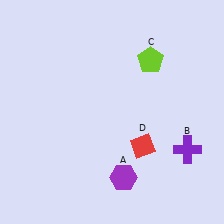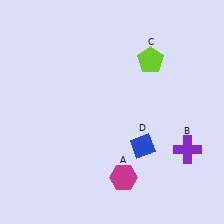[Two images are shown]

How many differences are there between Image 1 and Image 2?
There are 2 differences between the two images.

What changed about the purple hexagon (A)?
In Image 1, A is purple. In Image 2, it changed to magenta.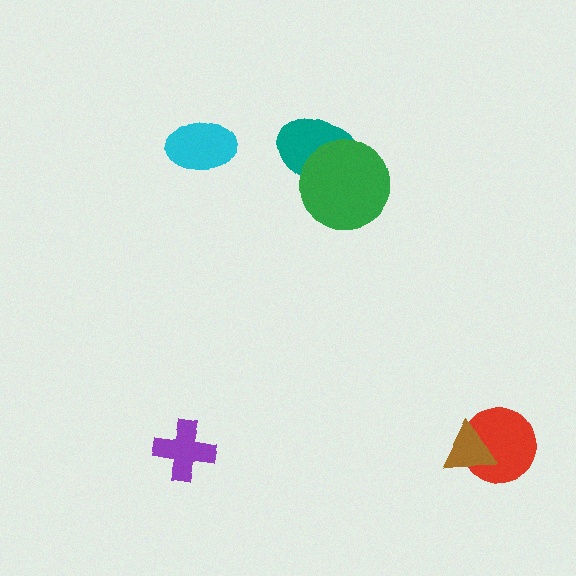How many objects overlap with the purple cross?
0 objects overlap with the purple cross.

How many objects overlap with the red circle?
1 object overlaps with the red circle.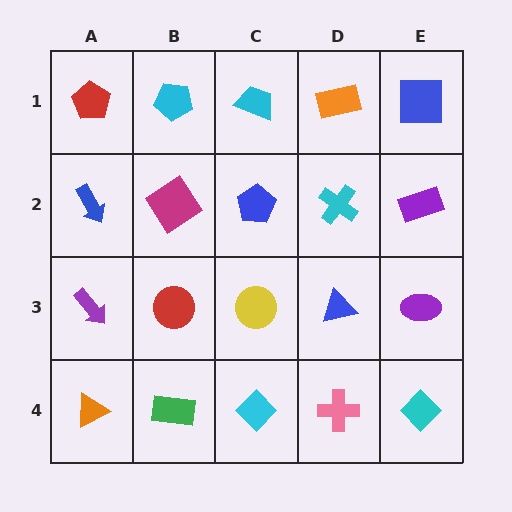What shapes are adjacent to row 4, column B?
A red circle (row 3, column B), an orange triangle (row 4, column A), a cyan diamond (row 4, column C).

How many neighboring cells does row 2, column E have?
3.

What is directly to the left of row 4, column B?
An orange triangle.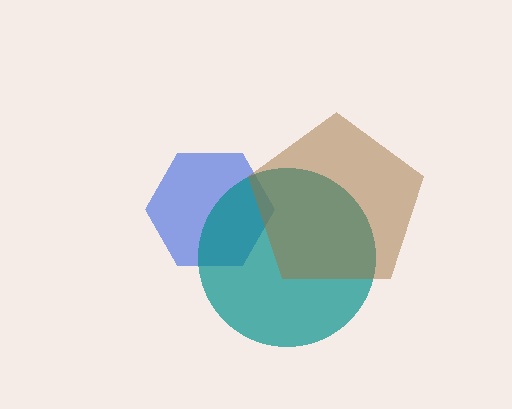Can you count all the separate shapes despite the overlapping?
Yes, there are 3 separate shapes.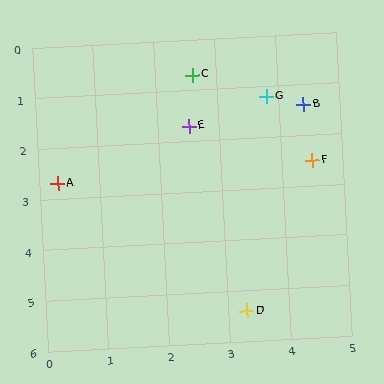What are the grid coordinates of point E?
Point E is at approximately (2.5, 1.7).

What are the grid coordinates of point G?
Point G is at approximately (3.8, 1.2).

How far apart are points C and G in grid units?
Points C and G are about 1.3 grid units apart.